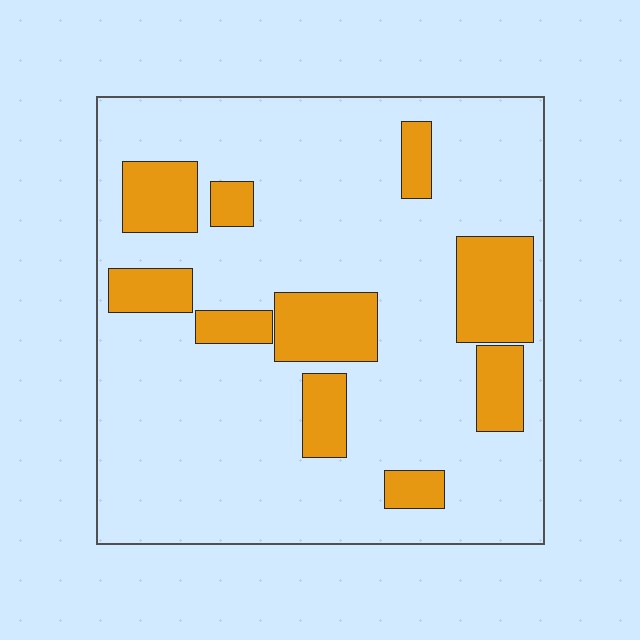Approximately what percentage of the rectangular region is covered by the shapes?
Approximately 20%.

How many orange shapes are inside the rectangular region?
10.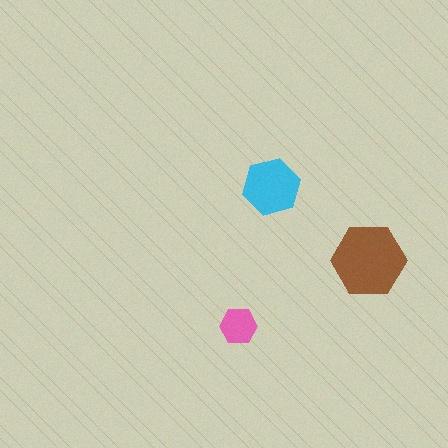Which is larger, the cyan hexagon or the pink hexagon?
The cyan one.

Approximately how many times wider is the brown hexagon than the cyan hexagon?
About 1.5 times wider.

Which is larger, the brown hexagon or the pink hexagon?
The brown one.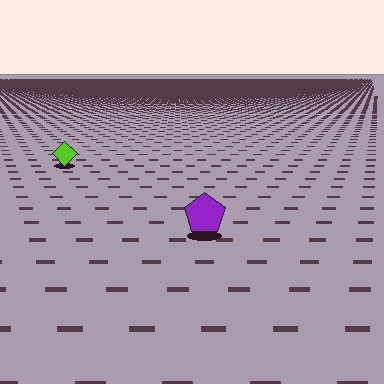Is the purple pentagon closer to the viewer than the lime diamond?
Yes. The purple pentagon is closer — you can tell from the texture gradient: the ground texture is coarser near it.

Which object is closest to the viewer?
The purple pentagon is closest. The texture marks near it are larger and more spread out.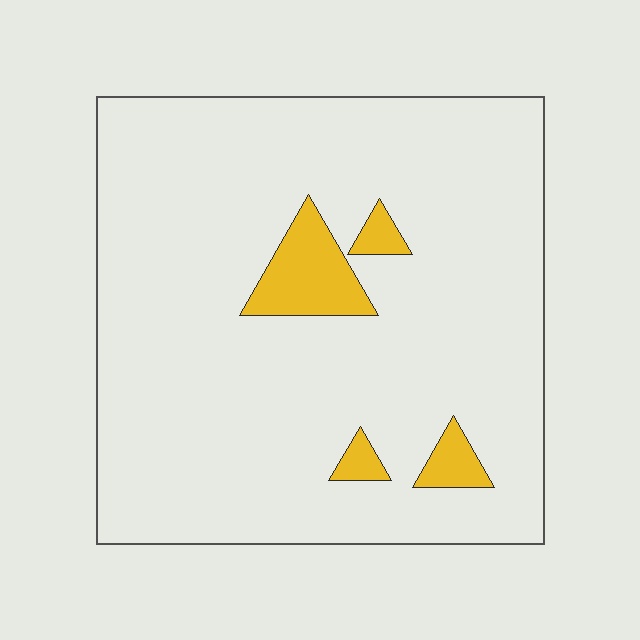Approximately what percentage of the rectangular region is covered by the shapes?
Approximately 10%.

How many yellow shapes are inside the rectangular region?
4.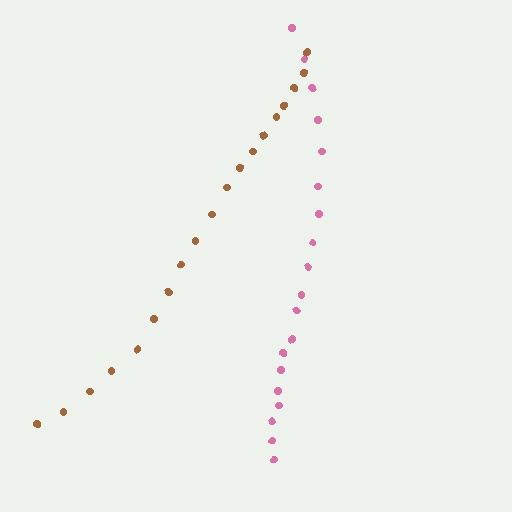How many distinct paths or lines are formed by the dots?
There are 2 distinct paths.